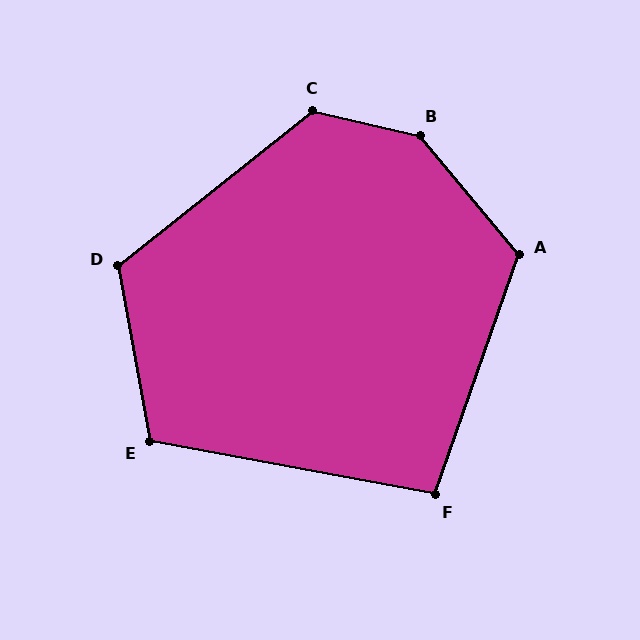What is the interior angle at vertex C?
Approximately 128 degrees (obtuse).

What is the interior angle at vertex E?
Approximately 111 degrees (obtuse).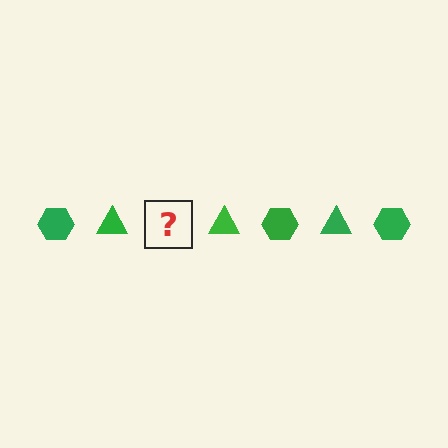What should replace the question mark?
The question mark should be replaced with a green hexagon.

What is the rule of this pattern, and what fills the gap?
The rule is that the pattern cycles through hexagon, triangle shapes in green. The gap should be filled with a green hexagon.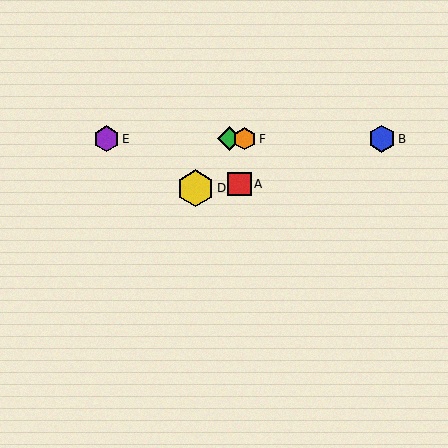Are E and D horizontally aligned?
No, E is at y≈139 and D is at y≈188.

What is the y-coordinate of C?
Object C is at y≈139.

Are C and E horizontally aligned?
Yes, both are at y≈139.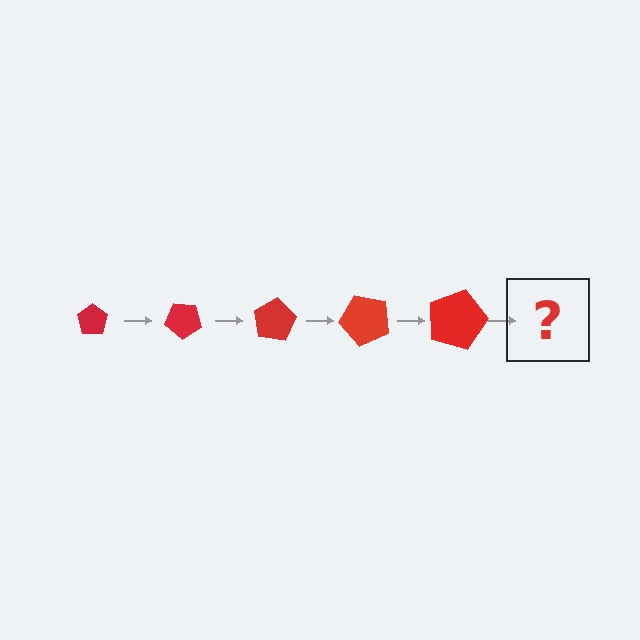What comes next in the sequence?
The next element should be a pentagon, larger than the previous one and rotated 200 degrees from the start.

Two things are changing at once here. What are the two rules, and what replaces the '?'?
The two rules are that the pentagon grows larger each step and it rotates 40 degrees each step. The '?' should be a pentagon, larger than the previous one and rotated 200 degrees from the start.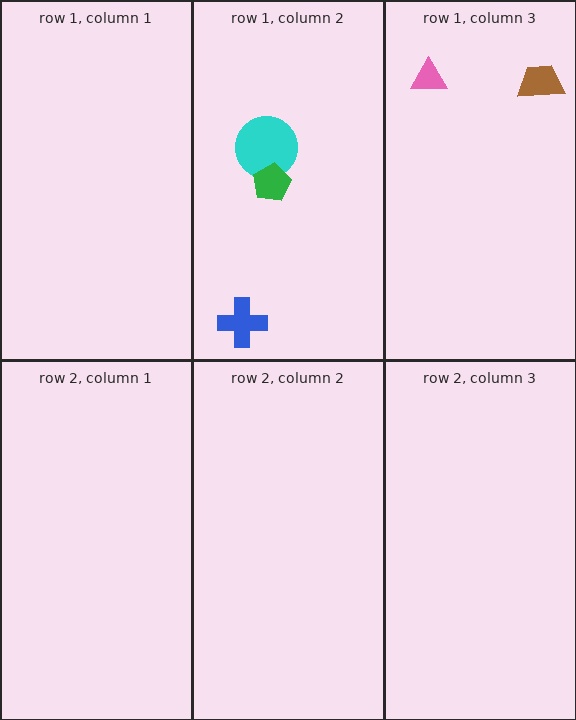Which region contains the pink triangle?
The row 1, column 3 region.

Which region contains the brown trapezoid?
The row 1, column 3 region.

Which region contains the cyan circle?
The row 1, column 2 region.